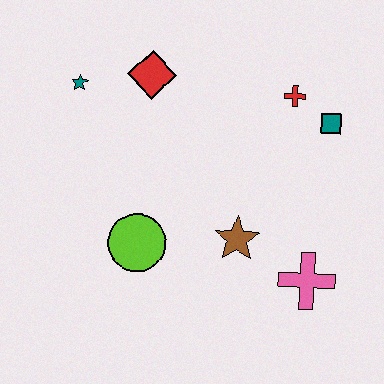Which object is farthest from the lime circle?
The teal square is farthest from the lime circle.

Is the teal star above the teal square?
Yes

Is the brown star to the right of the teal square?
No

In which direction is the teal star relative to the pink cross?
The teal star is to the left of the pink cross.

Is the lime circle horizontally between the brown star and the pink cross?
No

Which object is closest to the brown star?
The pink cross is closest to the brown star.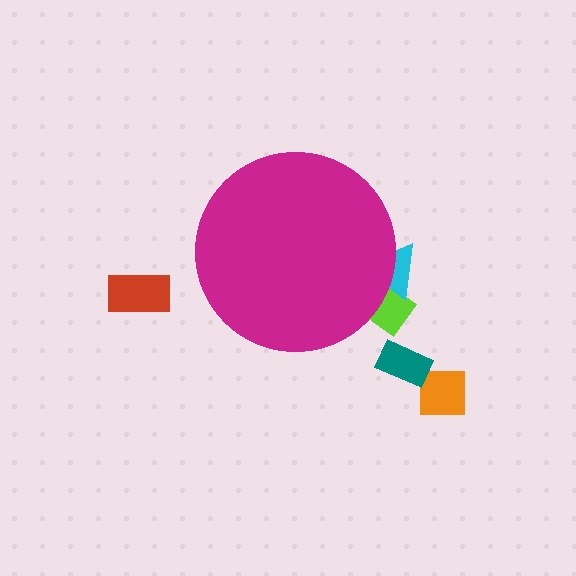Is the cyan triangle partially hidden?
Yes, the cyan triangle is partially hidden behind the magenta circle.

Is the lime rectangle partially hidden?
Yes, the lime rectangle is partially hidden behind the magenta circle.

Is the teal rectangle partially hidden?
No, the teal rectangle is fully visible.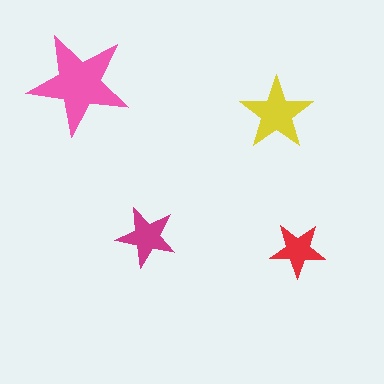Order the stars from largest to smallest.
the pink one, the yellow one, the magenta one, the red one.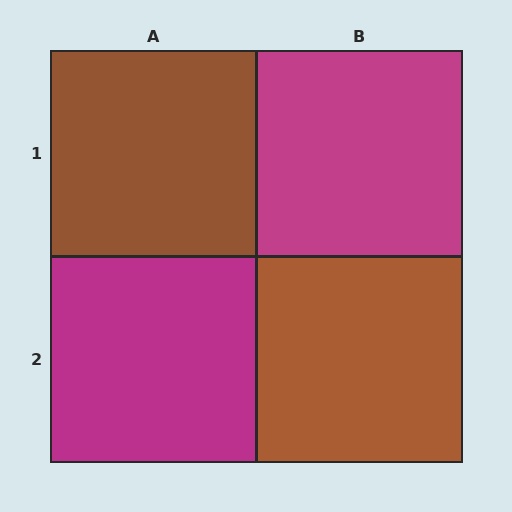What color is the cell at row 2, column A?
Magenta.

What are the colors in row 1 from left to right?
Brown, magenta.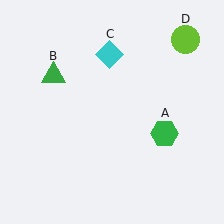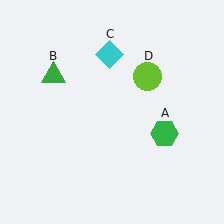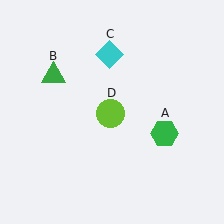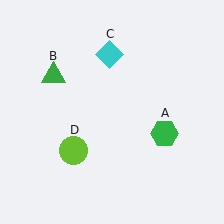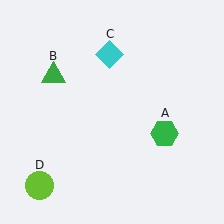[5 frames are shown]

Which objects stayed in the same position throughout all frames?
Green hexagon (object A) and green triangle (object B) and cyan diamond (object C) remained stationary.